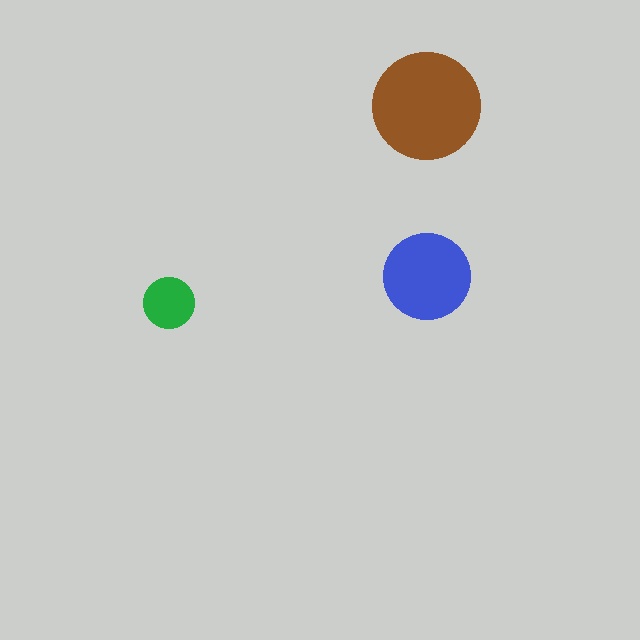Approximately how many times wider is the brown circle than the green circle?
About 2 times wider.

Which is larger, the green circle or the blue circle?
The blue one.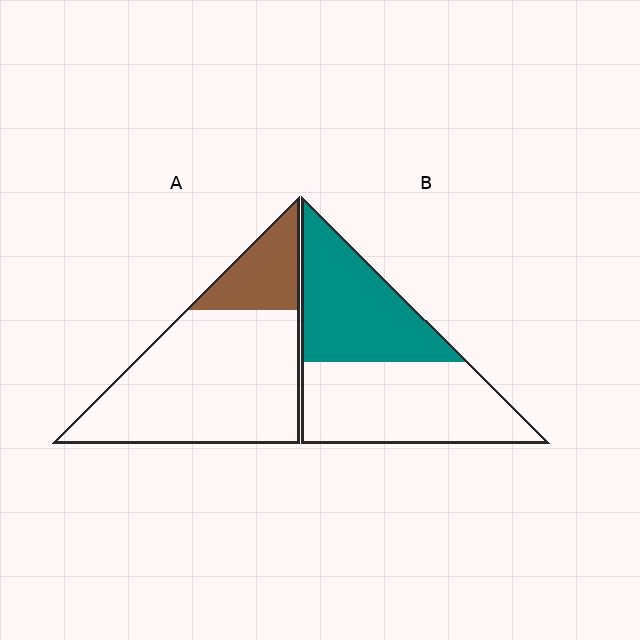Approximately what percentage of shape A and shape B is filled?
A is approximately 20% and B is approximately 45%.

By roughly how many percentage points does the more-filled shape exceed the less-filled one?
By roughly 25 percentage points (B over A).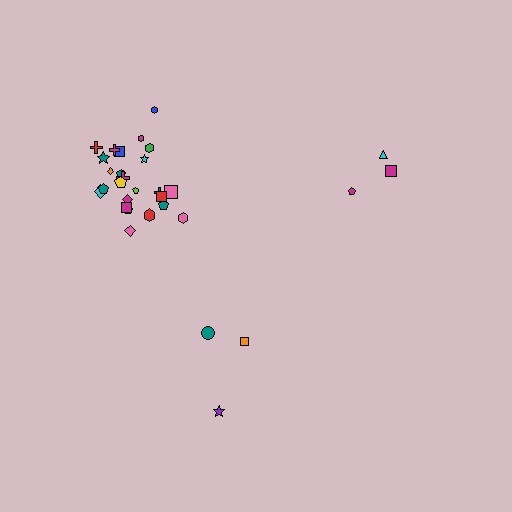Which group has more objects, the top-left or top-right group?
The top-left group.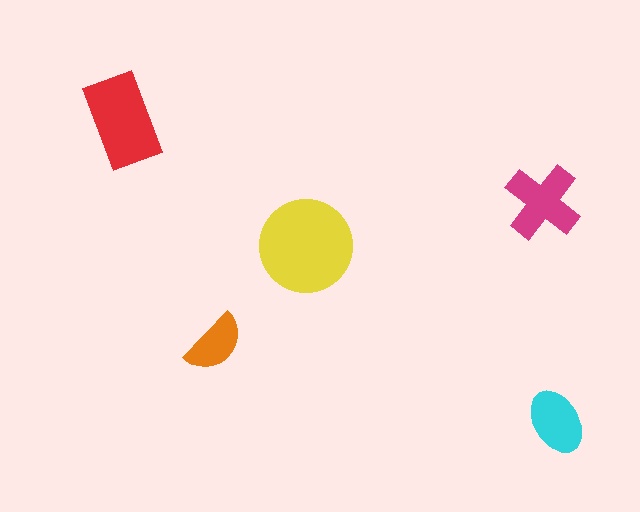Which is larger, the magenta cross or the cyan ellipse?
The magenta cross.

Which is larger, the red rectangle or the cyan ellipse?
The red rectangle.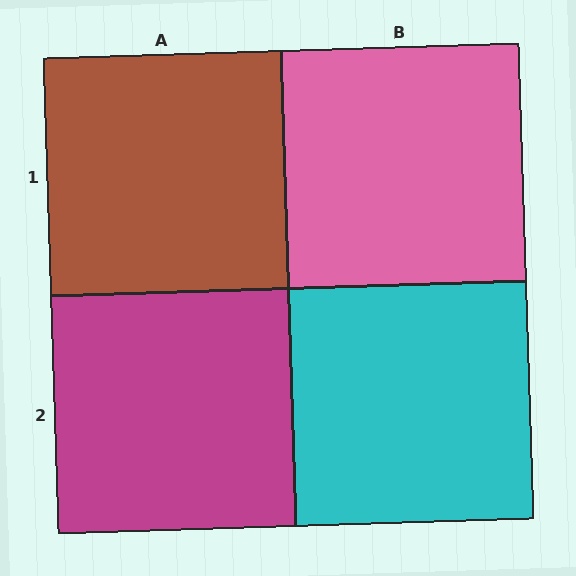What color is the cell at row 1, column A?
Brown.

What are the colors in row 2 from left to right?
Magenta, cyan.